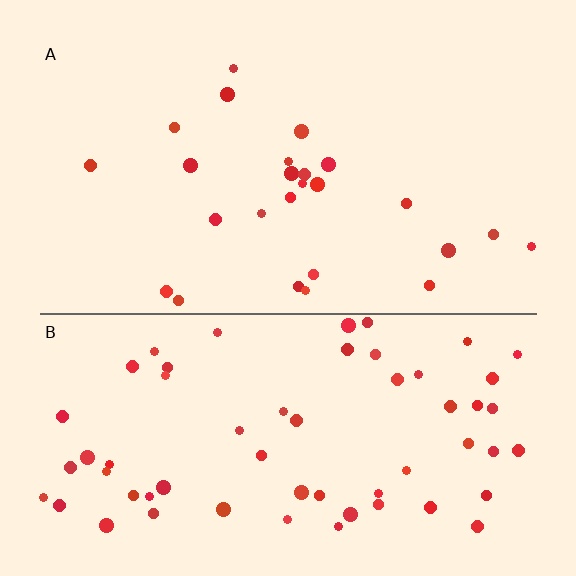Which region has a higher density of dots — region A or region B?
B (the bottom).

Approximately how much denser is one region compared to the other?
Approximately 2.4× — region B over region A.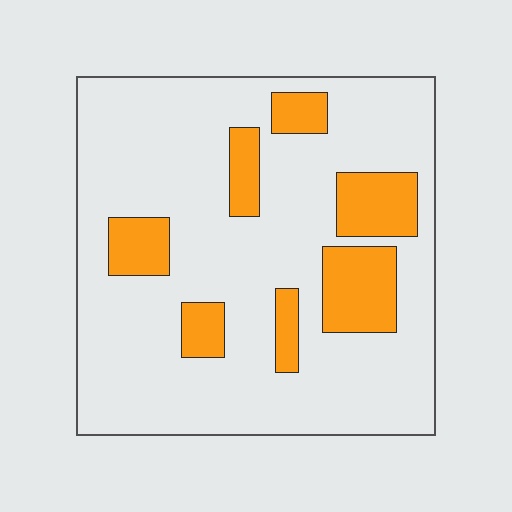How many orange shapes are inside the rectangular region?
7.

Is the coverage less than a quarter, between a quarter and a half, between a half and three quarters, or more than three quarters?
Less than a quarter.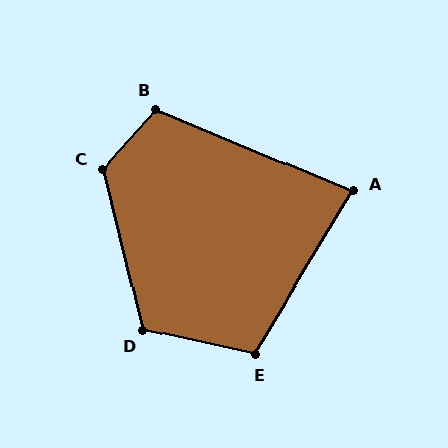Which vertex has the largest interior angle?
C, at approximately 124 degrees.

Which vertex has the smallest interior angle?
A, at approximately 81 degrees.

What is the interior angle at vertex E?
Approximately 109 degrees (obtuse).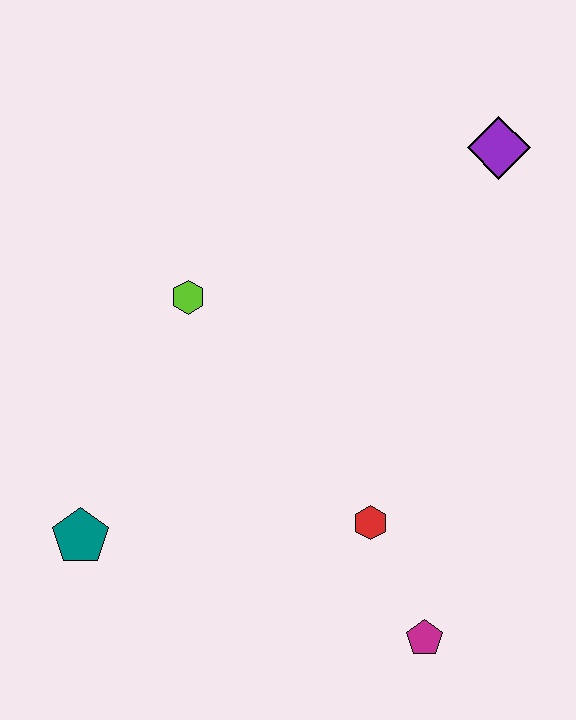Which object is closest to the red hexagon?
The magenta pentagon is closest to the red hexagon.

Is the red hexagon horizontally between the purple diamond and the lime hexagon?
Yes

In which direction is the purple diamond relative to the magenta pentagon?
The purple diamond is above the magenta pentagon.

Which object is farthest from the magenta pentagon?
The purple diamond is farthest from the magenta pentagon.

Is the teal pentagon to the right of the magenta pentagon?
No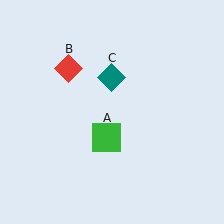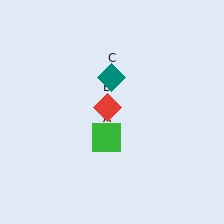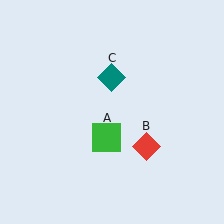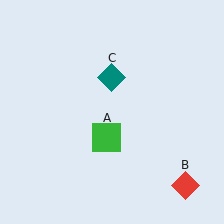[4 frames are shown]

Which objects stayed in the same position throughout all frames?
Green square (object A) and teal diamond (object C) remained stationary.